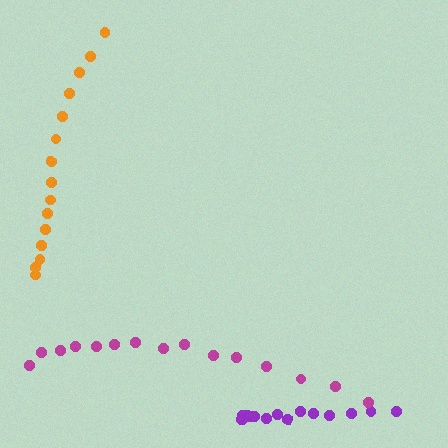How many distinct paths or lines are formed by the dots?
There are 3 distinct paths.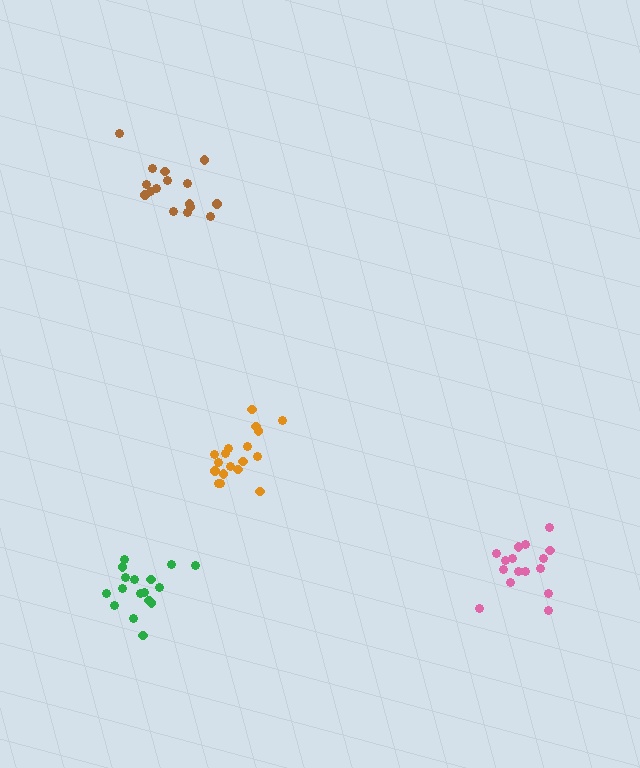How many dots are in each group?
Group 1: 18 dots, Group 2: 17 dots, Group 3: 16 dots, Group 4: 16 dots (67 total).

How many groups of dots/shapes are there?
There are 4 groups.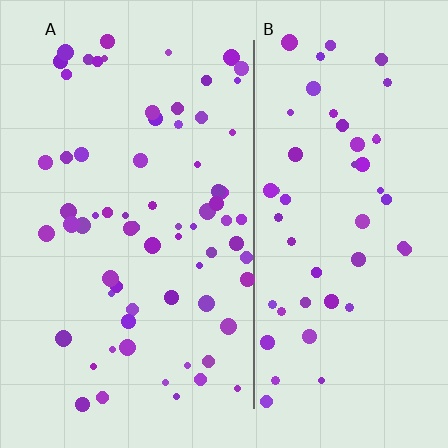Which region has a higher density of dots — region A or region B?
A (the left).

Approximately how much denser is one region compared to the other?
Approximately 1.4× — region A over region B.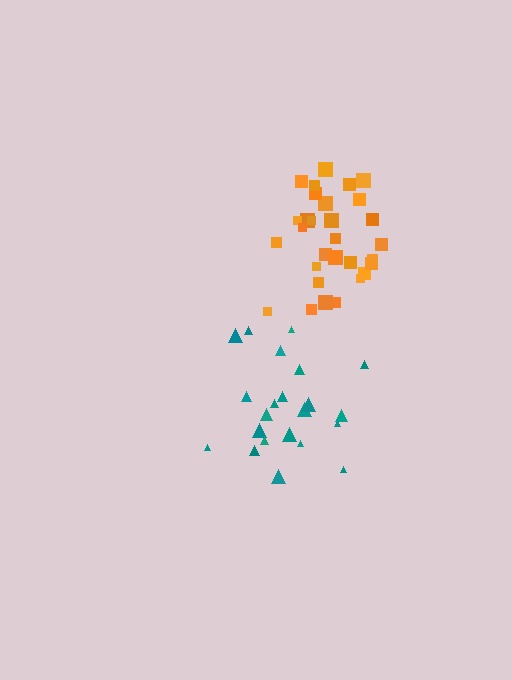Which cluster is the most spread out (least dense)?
Teal.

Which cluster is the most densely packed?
Orange.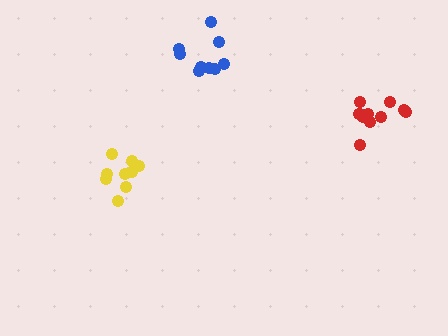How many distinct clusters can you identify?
There are 3 distinct clusters.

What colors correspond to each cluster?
The clusters are colored: blue, yellow, red.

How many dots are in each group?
Group 1: 9 dots, Group 2: 9 dots, Group 3: 10 dots (28 total).